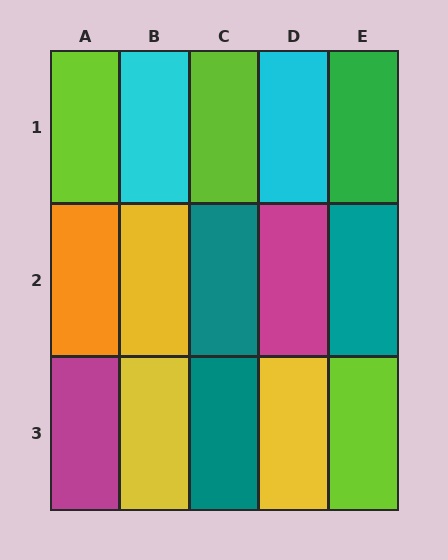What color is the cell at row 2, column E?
Teal.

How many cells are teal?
3 cells are teal.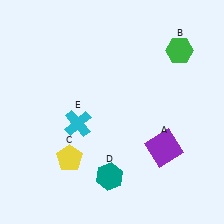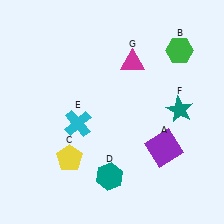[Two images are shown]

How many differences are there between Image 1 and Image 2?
There are 2 differences between the two images.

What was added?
A teal star (F), a magenta triangle (G) were added in Image 2.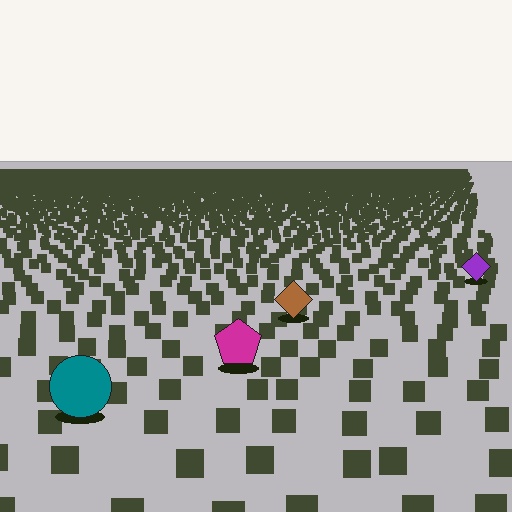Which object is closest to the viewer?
The teal circle is closest. The texture marks near it are larger and more spread out.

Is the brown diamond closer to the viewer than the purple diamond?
Yes. The brown diamond is closer — you can tell from the texture gradient: the ground texture is coarser near it.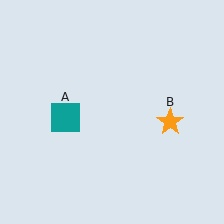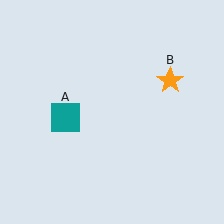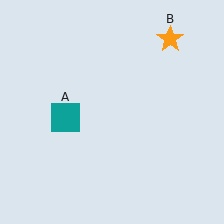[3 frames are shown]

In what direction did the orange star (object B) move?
The orange star (object B) moved up.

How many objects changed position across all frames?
1 object changed position: orange star (object B).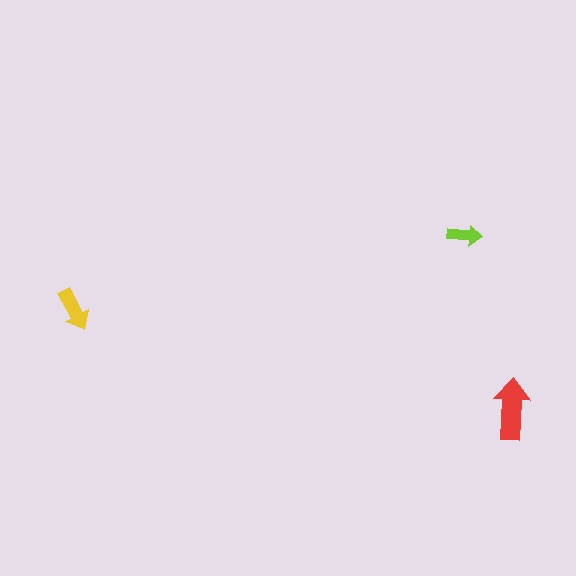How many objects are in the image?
There are 3 objects in the image.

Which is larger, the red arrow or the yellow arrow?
The red one.